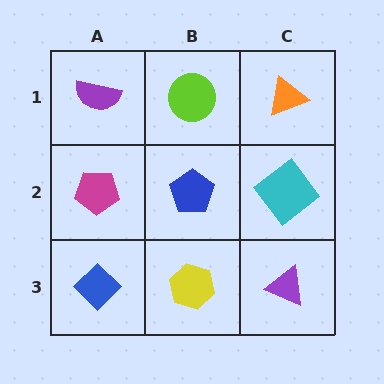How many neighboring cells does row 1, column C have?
2.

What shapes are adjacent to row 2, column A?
A purple semicircle (row 1, column A), a blue diamond (row 3, column A), a blue pentagon (row 2, column B).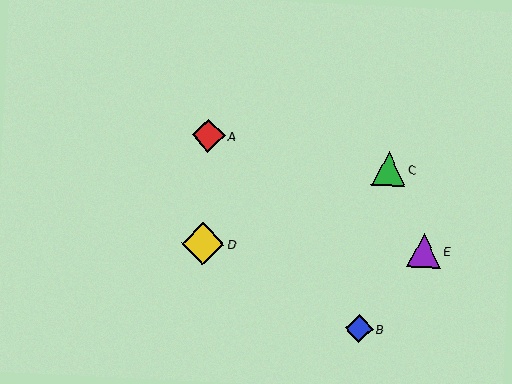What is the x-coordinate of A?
Object A is at x≈208.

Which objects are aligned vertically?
Objects A, D are aligned vertically.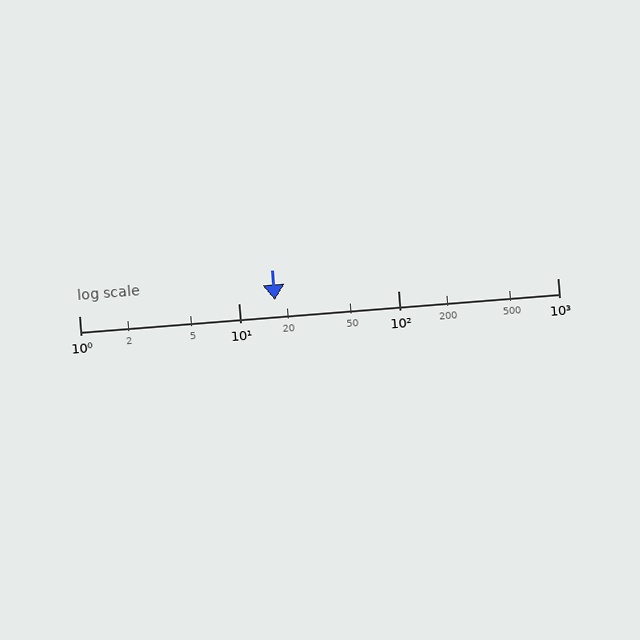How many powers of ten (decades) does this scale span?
The scale spans 3 decades, from 1 to 1000.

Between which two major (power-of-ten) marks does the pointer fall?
The pointer is between 10 and 100.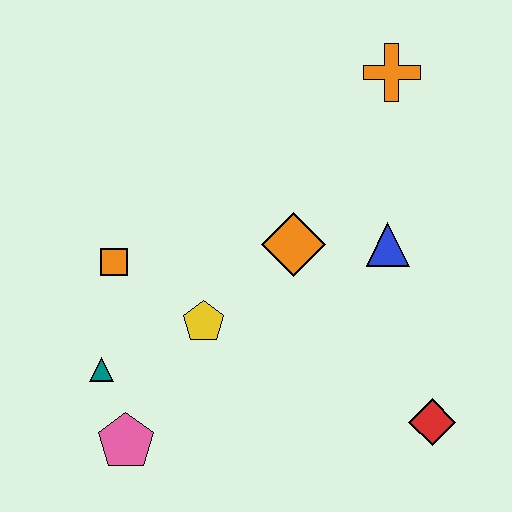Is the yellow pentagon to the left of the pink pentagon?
No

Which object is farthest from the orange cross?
The pink pentagon is farthest from the orange cross.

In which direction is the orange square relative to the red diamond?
The orange square is to the left of the red diamond.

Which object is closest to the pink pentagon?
The teal triangle is closest to the pink pentagon.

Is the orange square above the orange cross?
No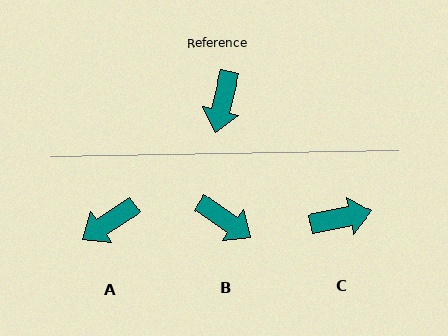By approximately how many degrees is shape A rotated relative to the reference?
Approximately 43 degrees clockwise.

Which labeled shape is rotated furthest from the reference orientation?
C, about 115 degrees away.